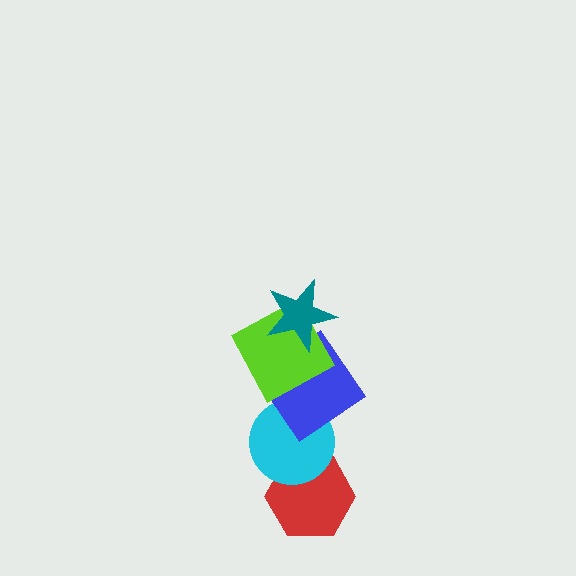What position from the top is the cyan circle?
The cyan circle is 4th from the top.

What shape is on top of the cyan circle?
The blue diamond is on top of the cyan circle.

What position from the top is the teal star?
The teal star is 1st from the top.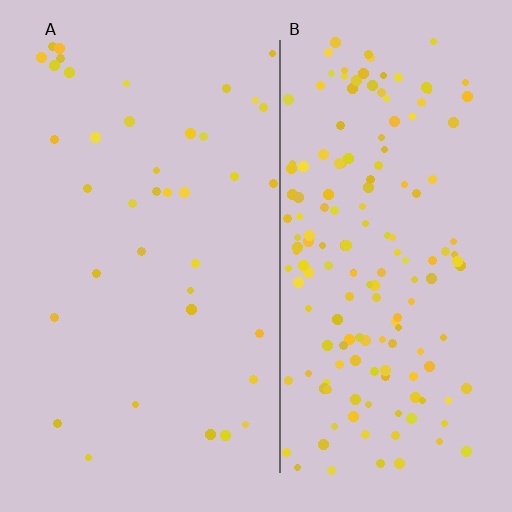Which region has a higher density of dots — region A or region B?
B (the right).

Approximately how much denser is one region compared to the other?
Approximately 4.4× — region B over region A.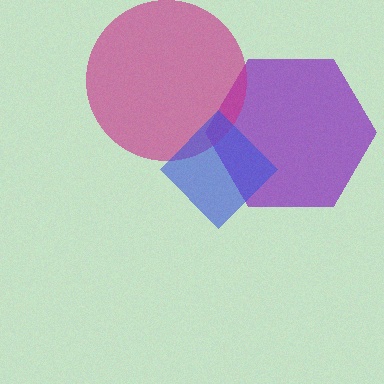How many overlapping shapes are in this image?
There are 3 overlapping shapes in the image.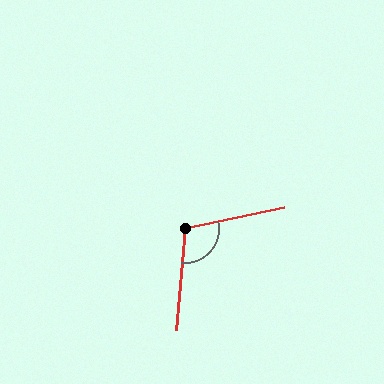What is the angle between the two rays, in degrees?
Approximately 107 degrees.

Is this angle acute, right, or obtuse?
It is obtuse.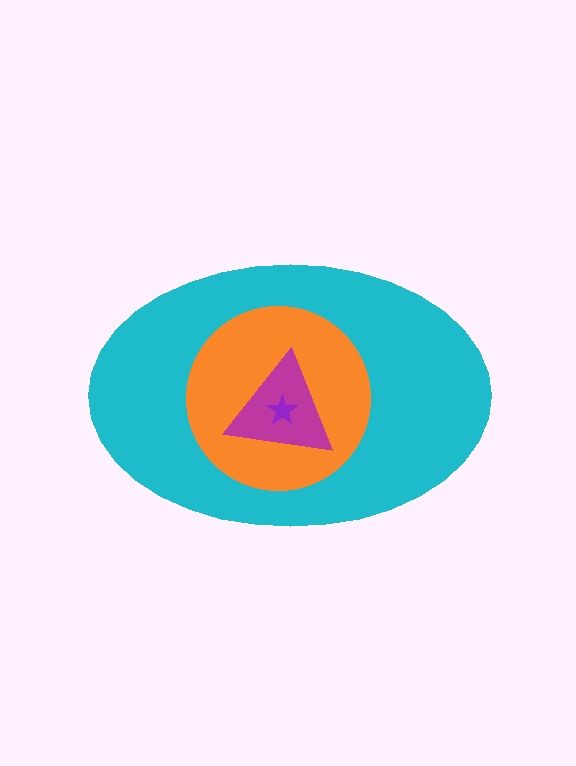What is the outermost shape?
The cyan ellipse.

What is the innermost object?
The purple star.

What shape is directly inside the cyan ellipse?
The orange circle.